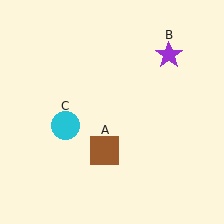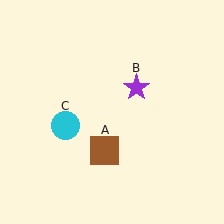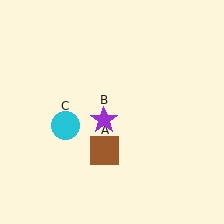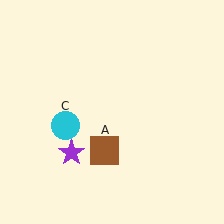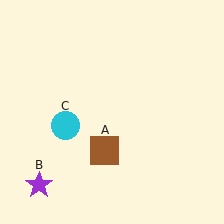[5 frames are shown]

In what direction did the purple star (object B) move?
The purple star (object B) moved down and to the left.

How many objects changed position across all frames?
1 object changed position: purple star (object B).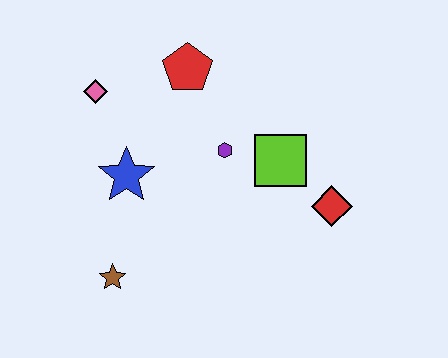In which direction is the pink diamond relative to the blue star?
The pink diamond is above the blue star.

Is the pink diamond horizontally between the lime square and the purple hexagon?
No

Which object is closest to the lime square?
The purple hexagon is closest to the lime square.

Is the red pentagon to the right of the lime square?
No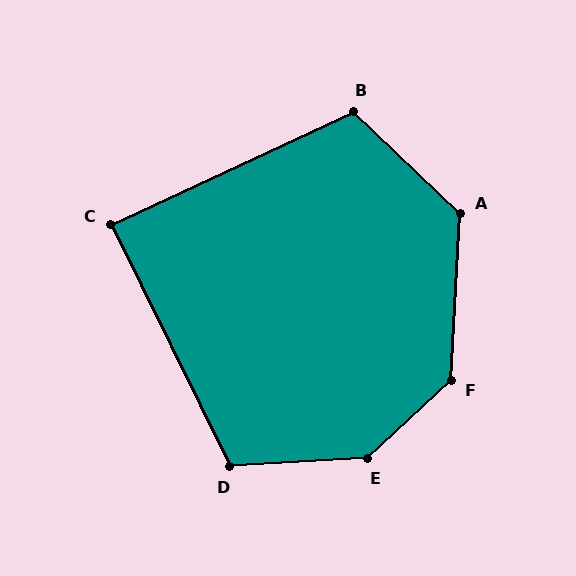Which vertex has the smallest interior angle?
C, at approximately 89 degrees.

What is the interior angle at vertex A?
Approximately 130 degrees (obtuse).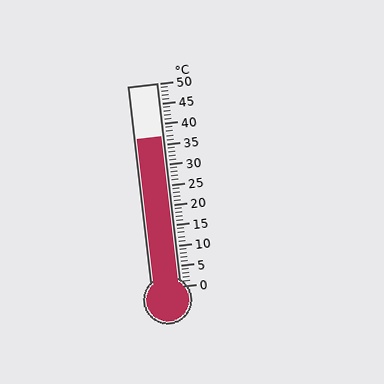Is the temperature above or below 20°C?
The temperature is above 20°C.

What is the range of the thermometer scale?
The thermometer scale ranges from 0°C to 50°C.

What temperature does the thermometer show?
The thermometer shows approximately 37°C.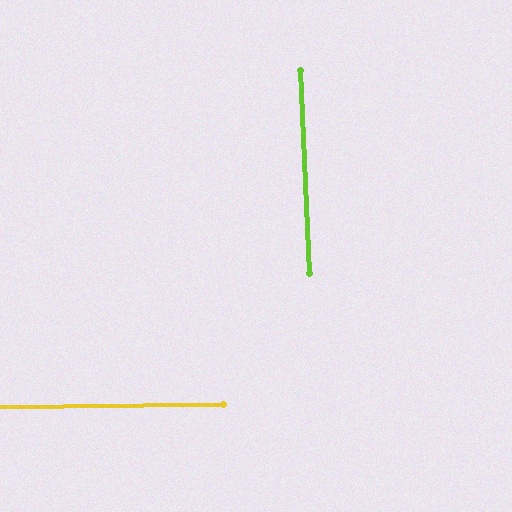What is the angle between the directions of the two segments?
Approximately 88 degrees.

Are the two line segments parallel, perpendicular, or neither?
Perpendicular — they meet at approximately 88°.